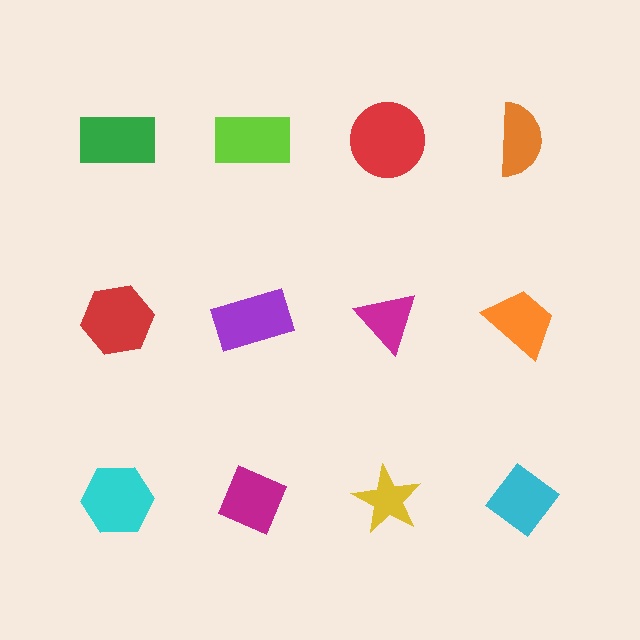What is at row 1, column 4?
An orange semicircle.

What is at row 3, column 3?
A yellow star.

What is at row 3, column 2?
A magenta diamond.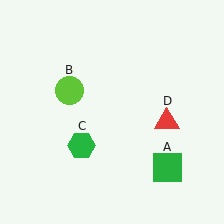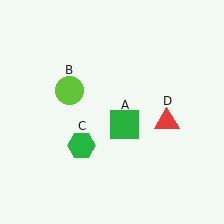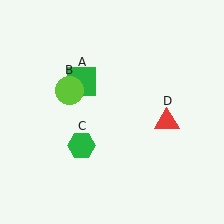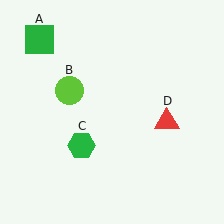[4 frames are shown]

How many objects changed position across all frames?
1 object changed position: green square (object A).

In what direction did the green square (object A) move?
The green square (object A) moved up and to the left.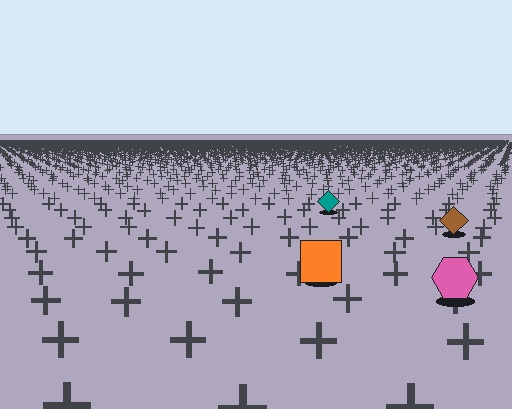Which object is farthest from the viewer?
The teal diamond is farthest from the viewer. It appears smaller and the ground texture around it is denser.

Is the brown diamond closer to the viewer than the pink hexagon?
No. The pink hexagon is closer — you can tell from the texture gradient: the ground texture is coarser near it.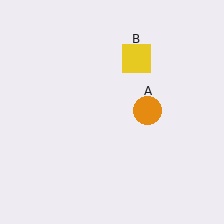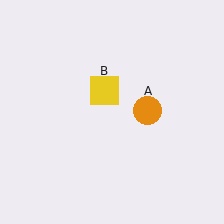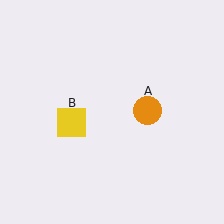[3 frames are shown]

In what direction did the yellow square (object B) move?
The yellow square (object B) moved down and to the left.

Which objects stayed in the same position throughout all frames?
Orange circle (object A) remained stationary.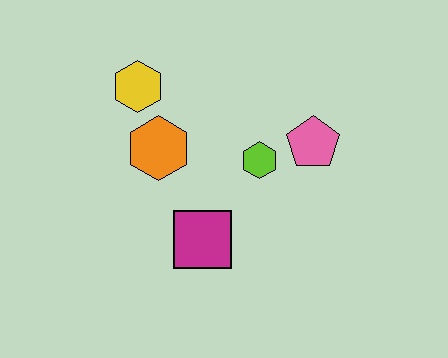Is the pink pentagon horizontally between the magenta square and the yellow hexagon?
No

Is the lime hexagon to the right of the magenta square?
Yes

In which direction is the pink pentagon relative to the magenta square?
The pink pentagon is to the right of the magenta square.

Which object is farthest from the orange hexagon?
The pink pentagon is farthest from the orange hexagon.